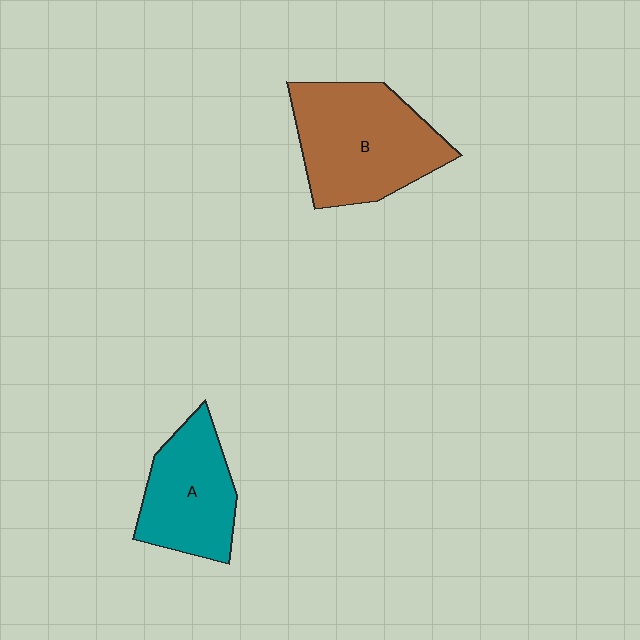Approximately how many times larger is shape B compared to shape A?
Approximately 1.4 times.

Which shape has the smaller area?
Shape A (teal).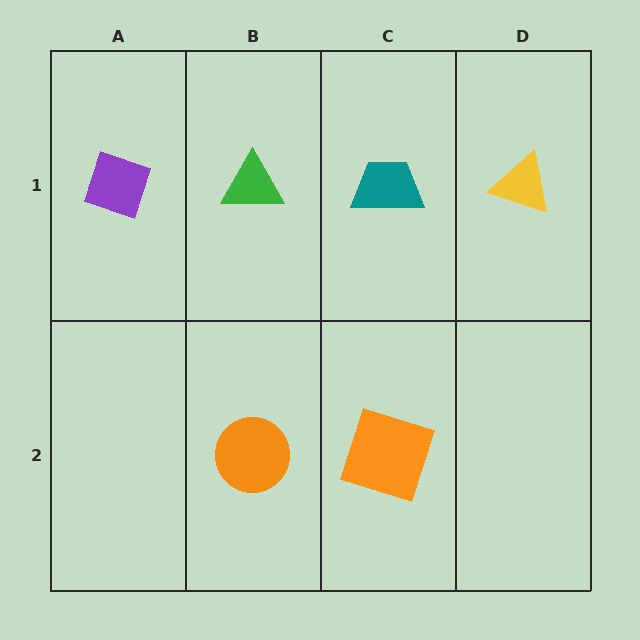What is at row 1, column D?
A yellow triangle.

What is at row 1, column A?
A purple diamond.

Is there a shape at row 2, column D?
No, that cell is empty.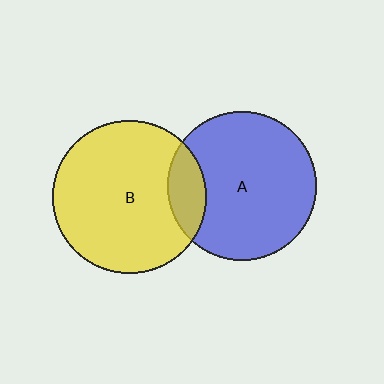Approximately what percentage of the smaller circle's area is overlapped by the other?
Approximately 15%.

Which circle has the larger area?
Circle B (yellow).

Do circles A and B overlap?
Yes.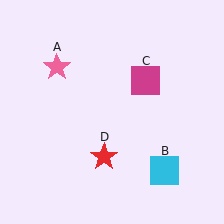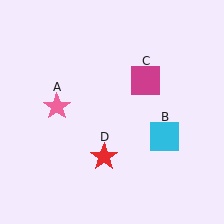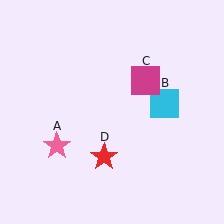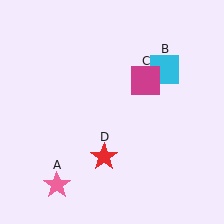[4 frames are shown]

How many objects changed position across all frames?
2 objects changed position: pink star (object A), cyan square (object B).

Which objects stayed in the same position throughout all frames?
Magenta square (object C) and red star (object D) remained stationary.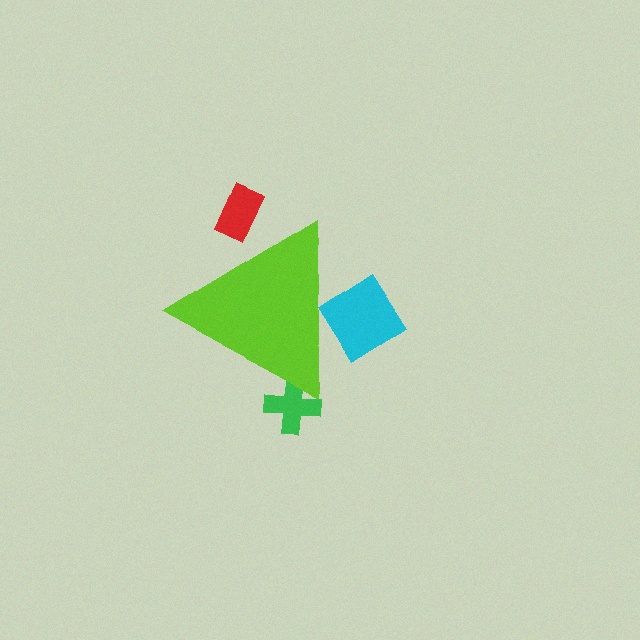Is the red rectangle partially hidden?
Yes, the red rectangle is partially hidden behind the lime triangle.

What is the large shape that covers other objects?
A lime triangle.